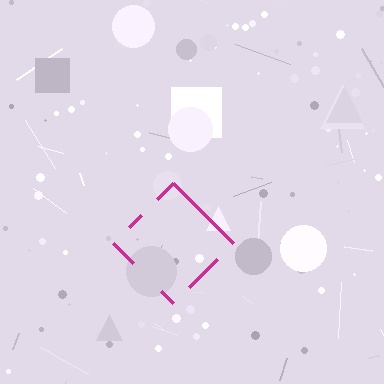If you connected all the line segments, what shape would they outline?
They would outline a diamond.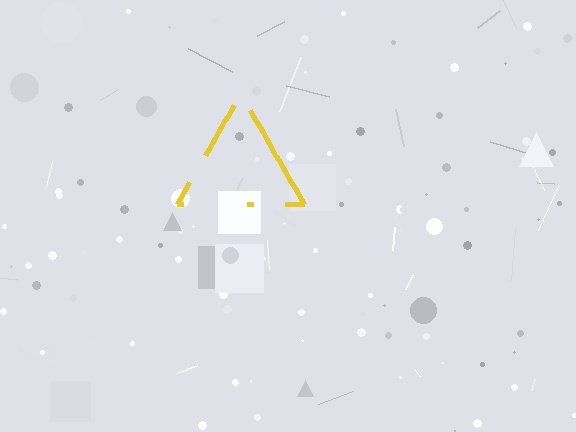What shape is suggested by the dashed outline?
The dashed outline suggests a triangle.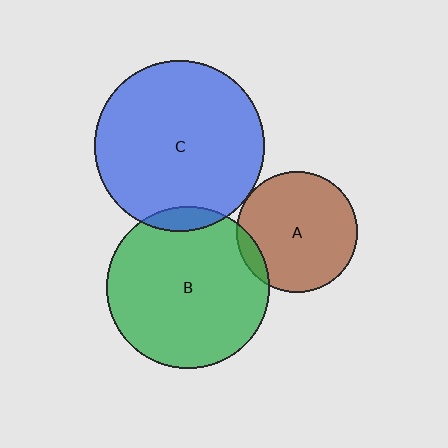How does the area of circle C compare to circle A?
Approximately 2.0 times.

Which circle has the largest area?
Circle C (blue).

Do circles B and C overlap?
Yes.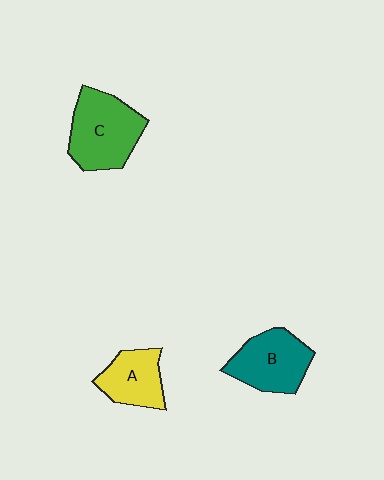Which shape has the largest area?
Shape C (green).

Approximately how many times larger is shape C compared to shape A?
Approximately 1.5 times.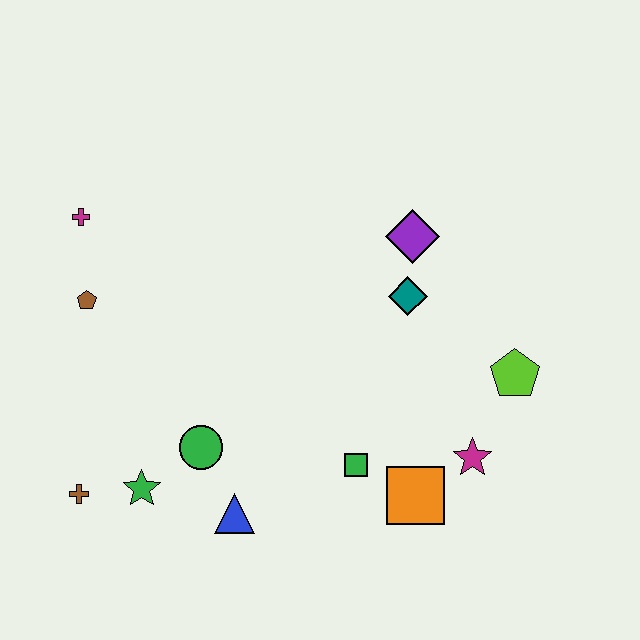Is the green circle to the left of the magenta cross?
No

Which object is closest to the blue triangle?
The green circle is closest to the blue triangle.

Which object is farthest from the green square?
The magenta cross is farthest from the green square.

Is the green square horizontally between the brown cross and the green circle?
No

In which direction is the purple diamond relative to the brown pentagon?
The purple diamond is to the right of the brown pentagon.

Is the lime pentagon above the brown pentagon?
No